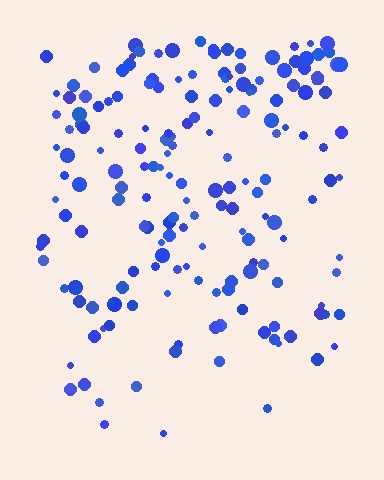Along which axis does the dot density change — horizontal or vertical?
Vertical.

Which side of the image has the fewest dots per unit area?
The bottom.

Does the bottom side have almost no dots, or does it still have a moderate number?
Still a moderate number, just noticeably fewer than the top.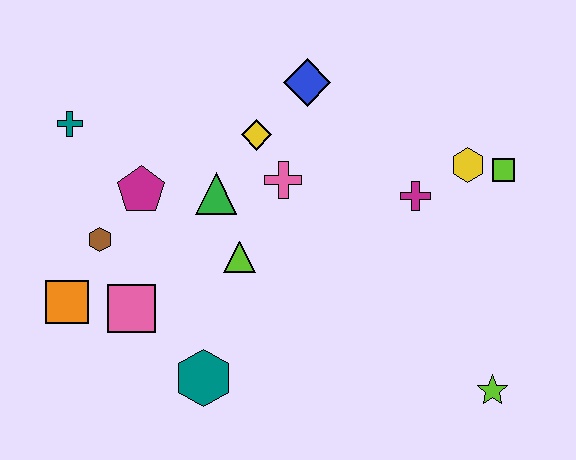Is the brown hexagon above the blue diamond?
No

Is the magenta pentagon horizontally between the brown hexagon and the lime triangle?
Yes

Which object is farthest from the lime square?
The orange square is farthest from the lime square.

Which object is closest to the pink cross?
The yellow diamond is closest to the pink cross.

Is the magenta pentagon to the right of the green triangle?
No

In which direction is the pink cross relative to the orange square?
The pink cross is to the right of the orange square.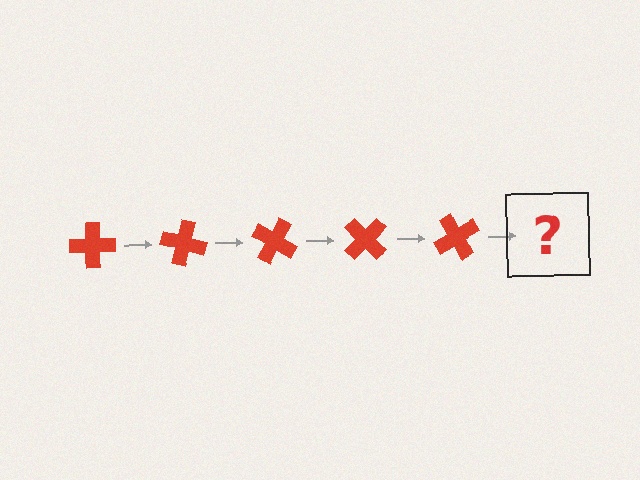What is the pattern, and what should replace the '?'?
The pattern is that the cross rotates 15 degrees each step. The '?' should be a red cross rotated 75 degrees.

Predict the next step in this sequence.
The next step is a red cross rotated 75 degrees.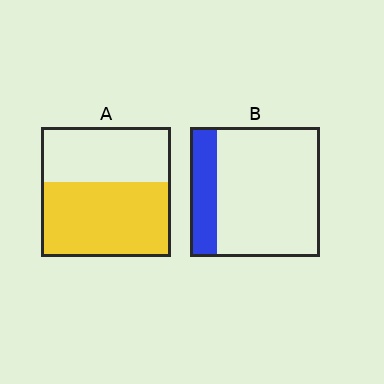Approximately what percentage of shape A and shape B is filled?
A is approximately 60% and B is approximately 20%.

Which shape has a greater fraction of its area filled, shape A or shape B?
Shape A.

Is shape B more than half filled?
No.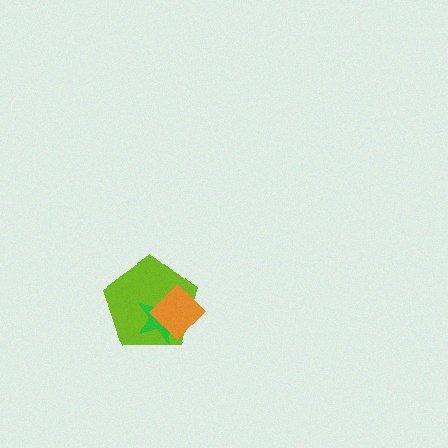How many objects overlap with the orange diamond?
2 objects overlap with the orange diamond.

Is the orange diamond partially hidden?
No, no other shape covers it.